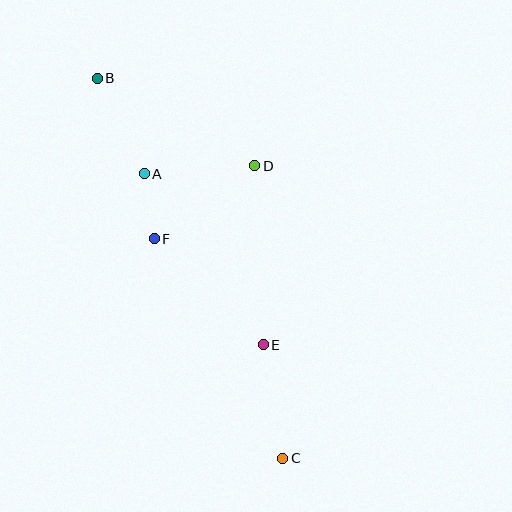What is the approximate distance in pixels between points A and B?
The distance between A and B is approximately 106 pixels.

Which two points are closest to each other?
Points A and F are closest to each other.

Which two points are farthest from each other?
Points B and C are farthest from each other.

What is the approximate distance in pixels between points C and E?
The distance between C and E is approximately 115 pixels.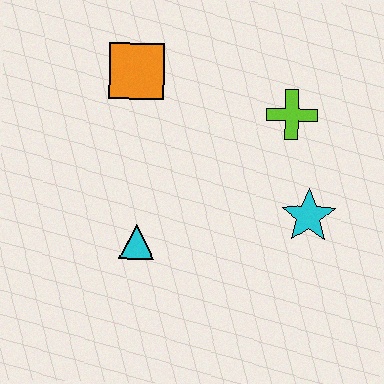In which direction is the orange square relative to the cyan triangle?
The orange square is above the cyan triangle.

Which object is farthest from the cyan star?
The orange square is farthest from the cyan star.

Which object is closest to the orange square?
The lime cross is closest to the orange square.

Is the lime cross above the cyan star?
Yes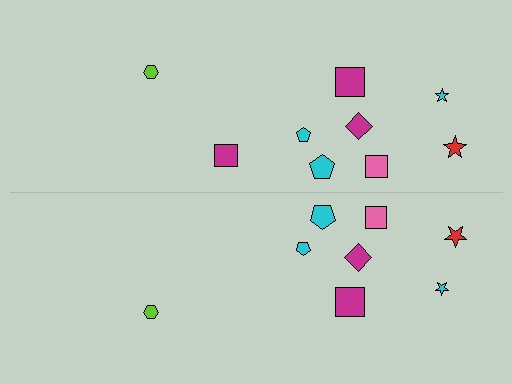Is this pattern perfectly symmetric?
No, the pattern is not perfectly symmetric. A magenta square is missing from the bottom side.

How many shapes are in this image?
There are 17 shapes in this image.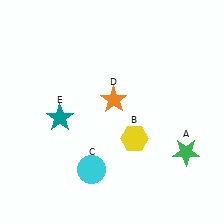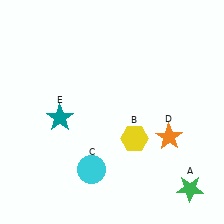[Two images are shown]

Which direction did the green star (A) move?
The green star (A) moved down.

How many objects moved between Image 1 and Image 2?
2 objects moved between the two images.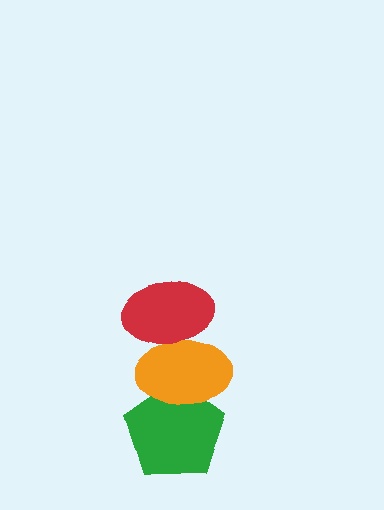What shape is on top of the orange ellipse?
The red ellipse is on top of the orange ellipse.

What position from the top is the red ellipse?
The red ellipse is 1st from the top.